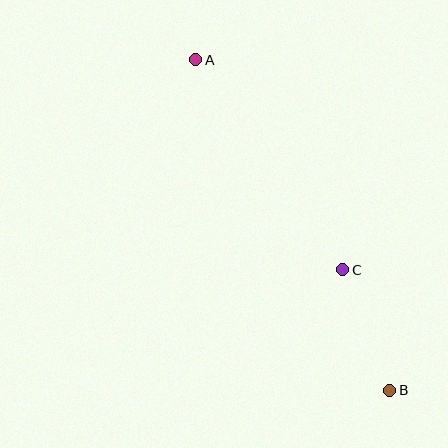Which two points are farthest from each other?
Points A and B are farthest from each other.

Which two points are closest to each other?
Points B and C are closest to each other.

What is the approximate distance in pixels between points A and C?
The distance between A and C is approximately 257 pixels.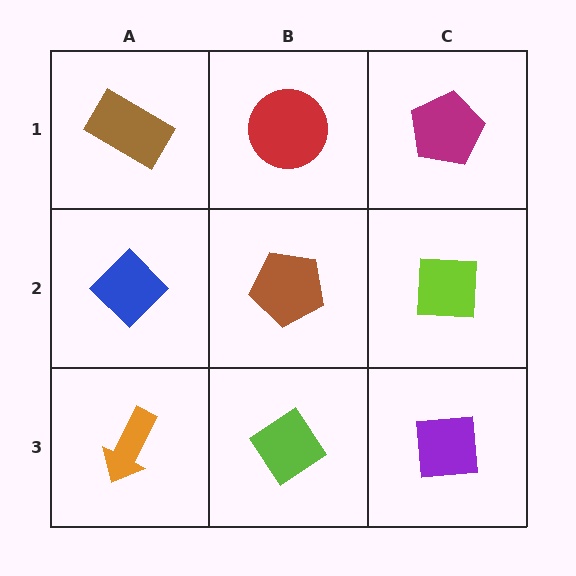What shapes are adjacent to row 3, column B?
A brown pentagon (row 2, column B), an orange arrow (row 3, column A), a purple square (row 3, column C).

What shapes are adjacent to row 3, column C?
A lime square (row 2, column C), a lime diamond (row 3, column B).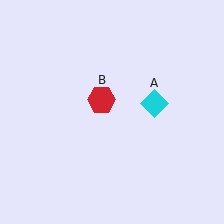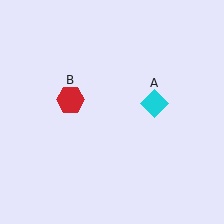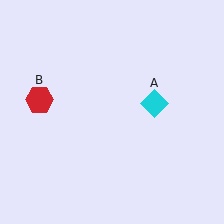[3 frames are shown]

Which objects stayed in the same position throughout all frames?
Cyan diamond (object A) remained stationary.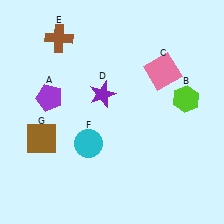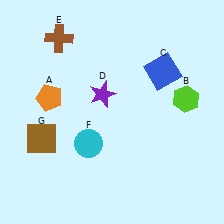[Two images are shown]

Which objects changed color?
A changed from purple to orange. C changed from pink to blue.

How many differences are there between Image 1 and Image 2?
There are 2 differences between the two images.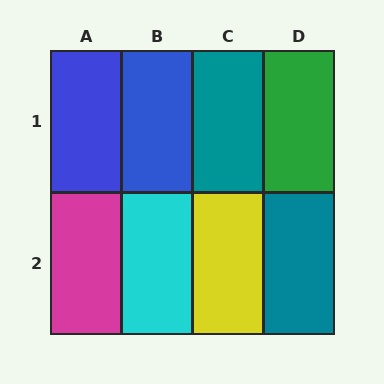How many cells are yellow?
1 cell is yellow.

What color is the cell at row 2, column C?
Yellow.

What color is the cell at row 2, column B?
Cyan.